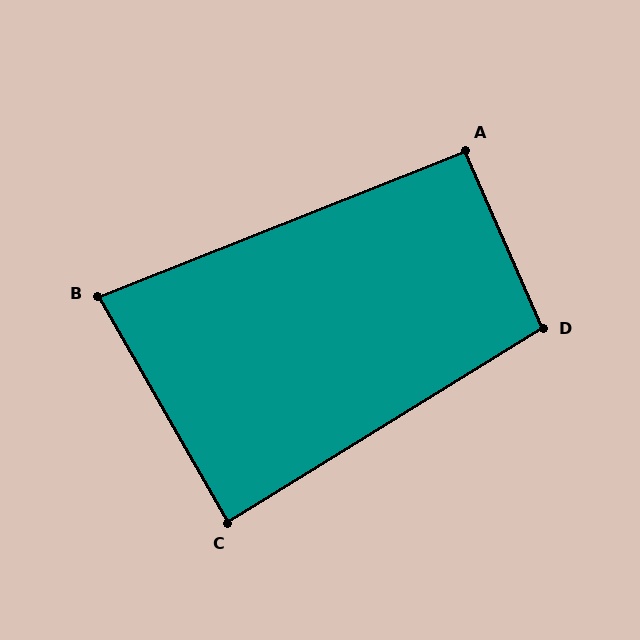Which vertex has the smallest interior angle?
B, at approximately 82 degrees.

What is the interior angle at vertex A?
Approximately 92 degrees (approximately right).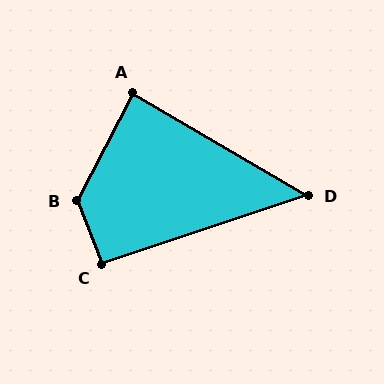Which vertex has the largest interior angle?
B, at approximately 131 degrees.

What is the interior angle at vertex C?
Approximately 93 degrees (approximately right).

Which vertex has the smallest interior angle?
D, at approximately 49 degrees.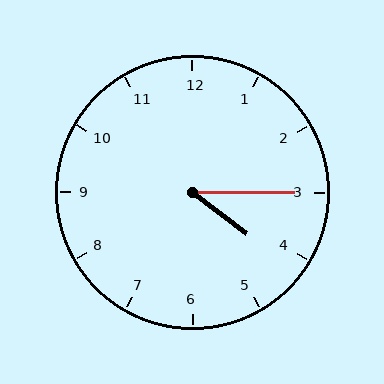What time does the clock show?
4:15.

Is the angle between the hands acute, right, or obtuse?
It is acute.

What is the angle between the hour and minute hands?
Approximately 38 degrees.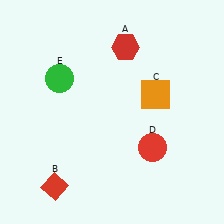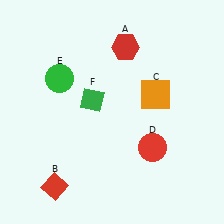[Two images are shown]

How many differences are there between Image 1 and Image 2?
There is 1 difference between the two images.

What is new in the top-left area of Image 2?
A green diamond (F) was added in the top-left area of Image 2.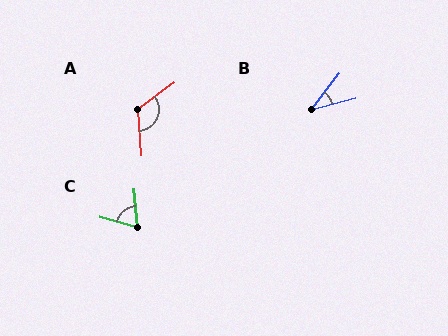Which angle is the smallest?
B, at approximately 37 degrees.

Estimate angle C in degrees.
Approximately 69 degrees.